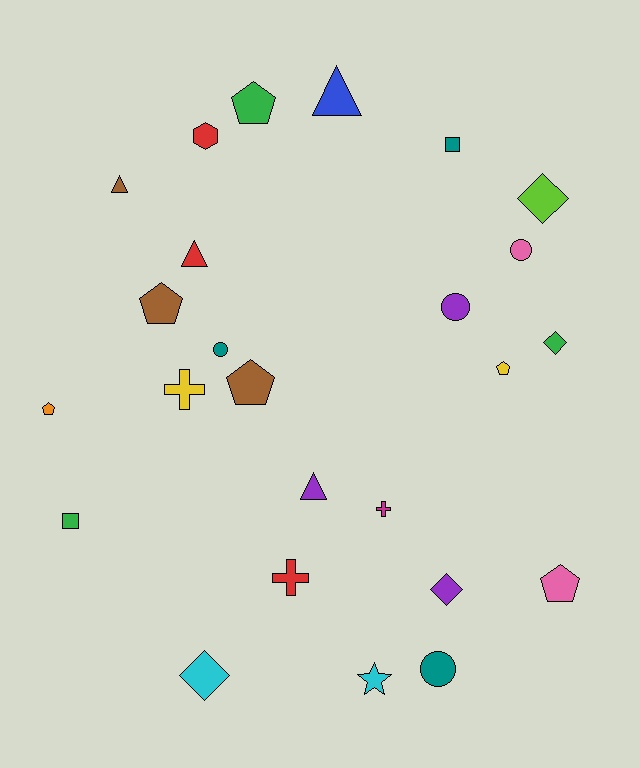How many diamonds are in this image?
There are 4 diamonds.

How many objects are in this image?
There are 25 objects.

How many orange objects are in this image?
There is 1 orange object.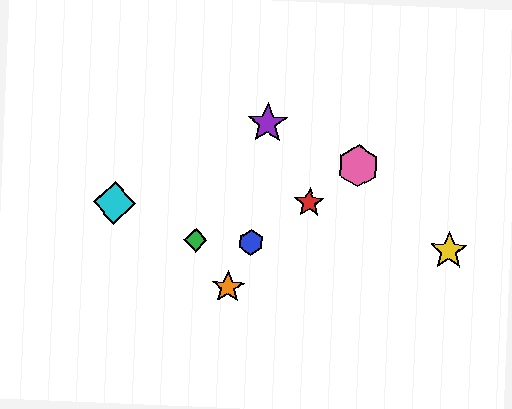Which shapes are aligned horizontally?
The blue hexagon, the green diamond, the yellow star are aligned horizontally.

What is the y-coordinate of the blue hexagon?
The blue hexagon is at y≈242.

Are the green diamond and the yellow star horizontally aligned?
Yes, both are at y≈240.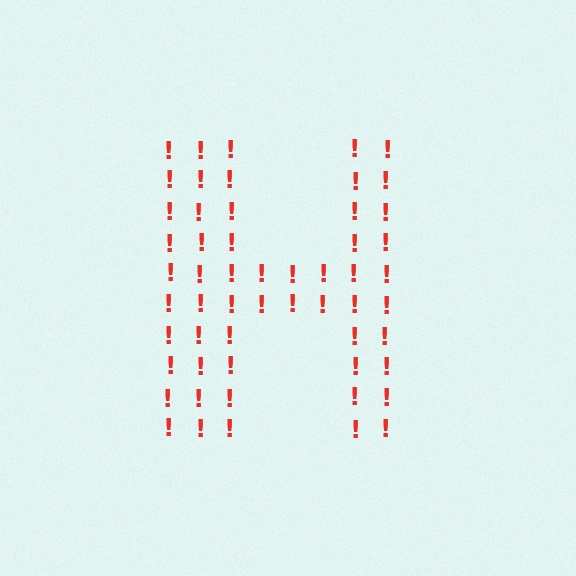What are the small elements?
The small elements are exclamation marks.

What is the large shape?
The large shape is the letter H.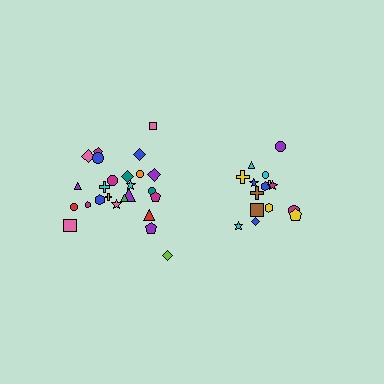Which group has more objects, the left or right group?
The left group.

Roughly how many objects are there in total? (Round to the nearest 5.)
Roughly 40 objects in total.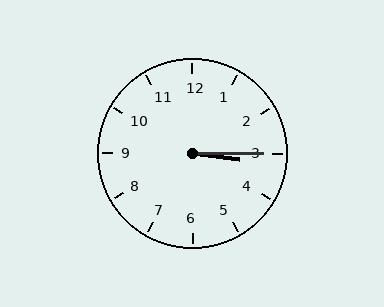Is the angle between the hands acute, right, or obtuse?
It is acute.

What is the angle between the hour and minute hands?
Approximately 8 degrees.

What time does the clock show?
3:15.